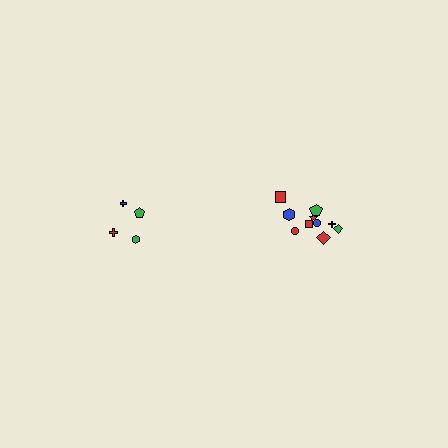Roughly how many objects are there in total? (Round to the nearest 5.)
Roughly 15 objects in total.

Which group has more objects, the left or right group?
The right group.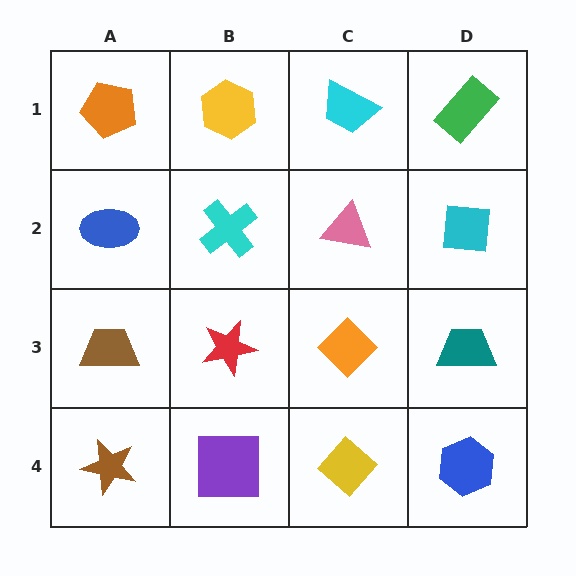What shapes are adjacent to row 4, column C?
An orange diamond (row 3, column C), a purple square (row 4, column B), a blue hexagon (row 4, column D).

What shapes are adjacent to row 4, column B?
A red star (row 3, column B), a brown star (row 4, column A), a yellow diamond (row 4, column C).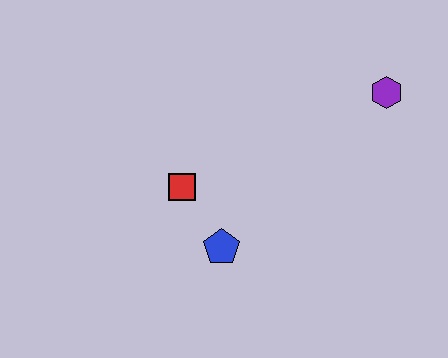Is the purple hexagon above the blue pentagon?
Yes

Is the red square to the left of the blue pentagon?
Yes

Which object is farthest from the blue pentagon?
The purple hexagon is farthest from the blue pentagon.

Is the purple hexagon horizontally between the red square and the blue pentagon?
No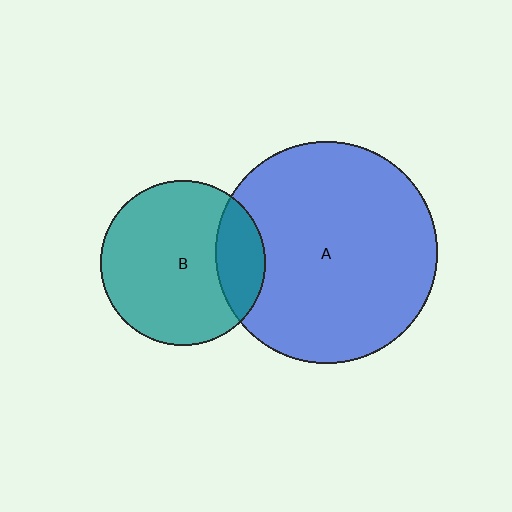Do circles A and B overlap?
Yes.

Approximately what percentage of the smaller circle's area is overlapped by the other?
Approximately 20%.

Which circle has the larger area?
Circle A (blue).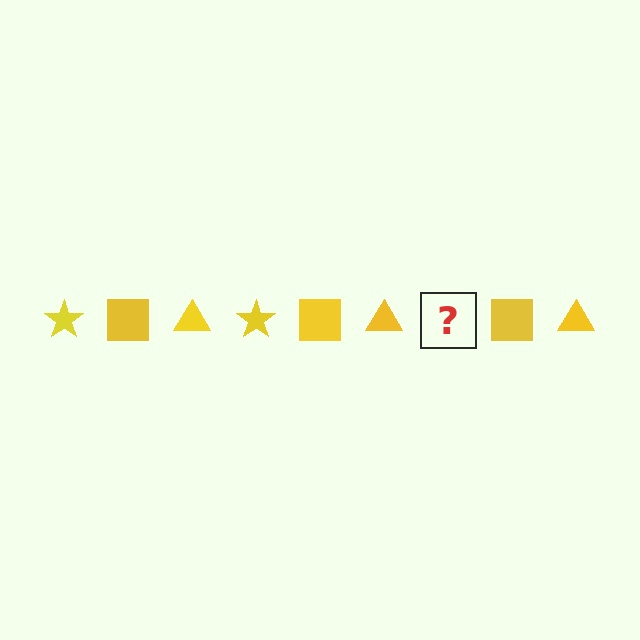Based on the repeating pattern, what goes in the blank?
The blank should be a yellow star.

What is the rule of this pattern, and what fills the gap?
The rule is that the pattern cycles through star, square, triangle shapes in yellow. The gap should be filled with a yellow star.